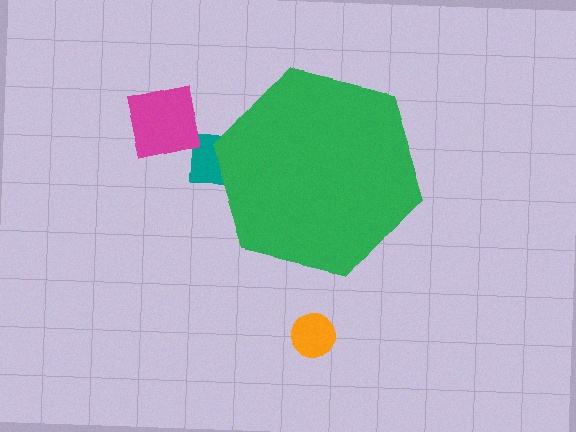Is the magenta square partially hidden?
No, the magenta square is fully visible.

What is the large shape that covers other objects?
A green hexagon.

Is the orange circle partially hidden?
No, the orange circle is fully visible.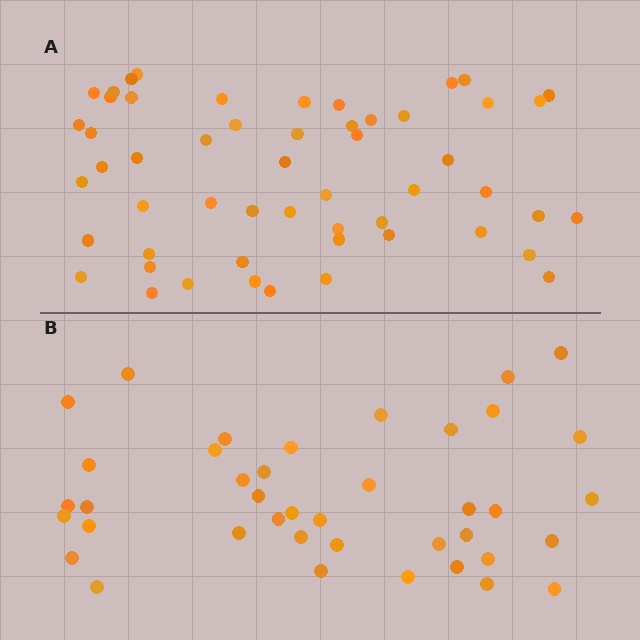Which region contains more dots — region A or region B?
Region A (the top region) has more dots.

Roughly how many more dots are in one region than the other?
Region A has approximately 15 more dots than region B.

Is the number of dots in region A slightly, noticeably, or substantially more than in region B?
Region A has noticeably more, but not dramatically so. The ratio is roughly 1.4 to 1.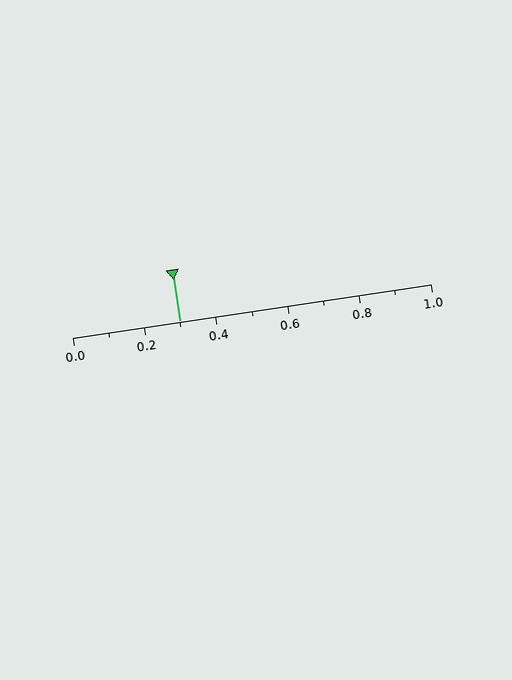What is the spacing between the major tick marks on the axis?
The major ticks are spaced 0.2 apart.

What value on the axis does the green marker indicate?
The marker indicates approximately 0.3.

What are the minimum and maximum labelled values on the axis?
The axis runs from 0.0 to 1.0.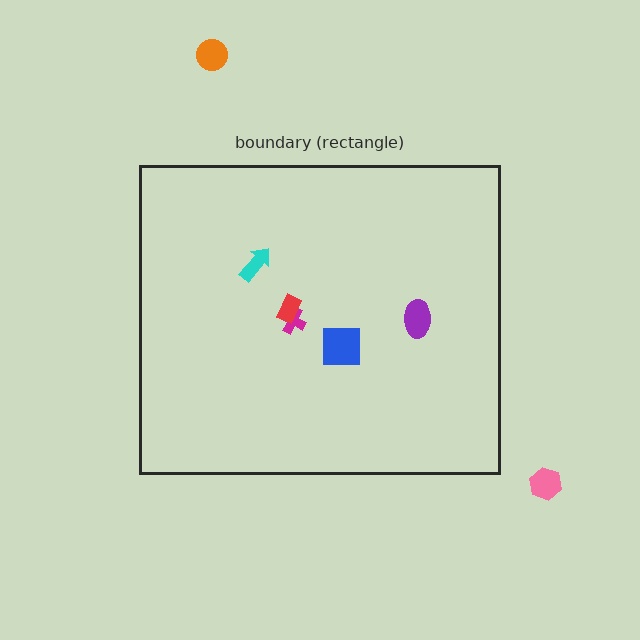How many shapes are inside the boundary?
5 inside, 2 outside.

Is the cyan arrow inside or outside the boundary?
Inside.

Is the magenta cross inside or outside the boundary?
Inside.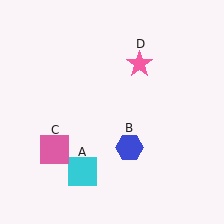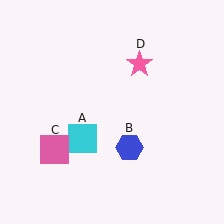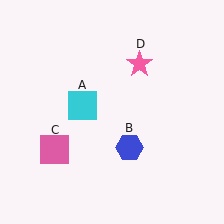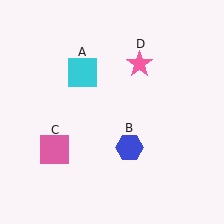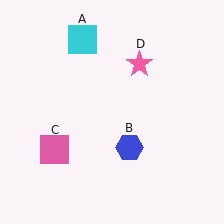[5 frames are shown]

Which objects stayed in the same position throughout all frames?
Blue hexagon (object B) and pink square (object C) and pink star (object D) remained stationary.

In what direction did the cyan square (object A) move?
The cyan square (object A) moved up.